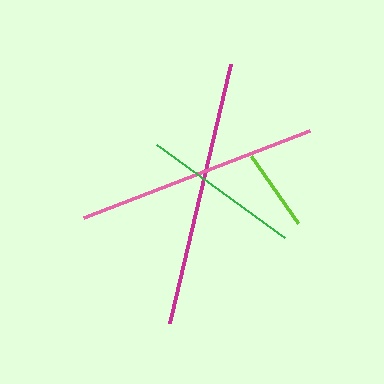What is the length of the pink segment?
The pink segment is approximately 242 pixels long.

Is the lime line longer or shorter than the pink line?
The pink line is longer than the lime line.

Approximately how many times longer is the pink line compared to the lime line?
The pink line is approximately 3.0 times the length of the lime line.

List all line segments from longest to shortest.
From longest to shortest: magenta, pink, green, lime.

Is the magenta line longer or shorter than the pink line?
The magenta line is longer than the pink line.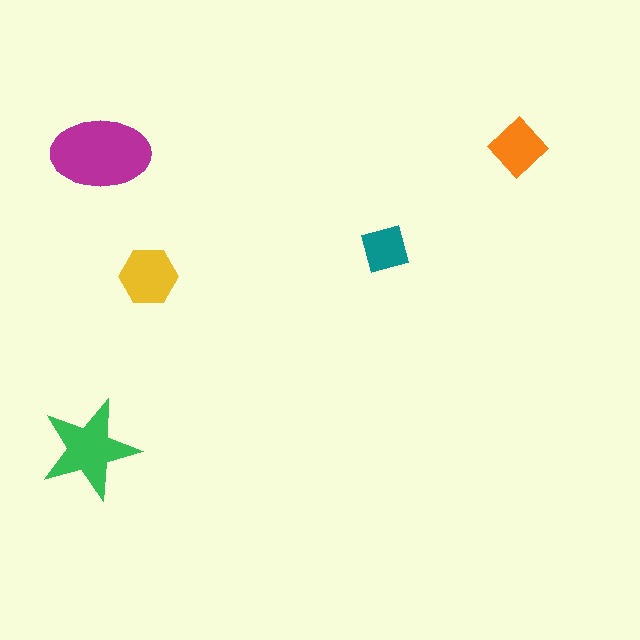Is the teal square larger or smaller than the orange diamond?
Smaller.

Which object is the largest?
The magenta ellipse.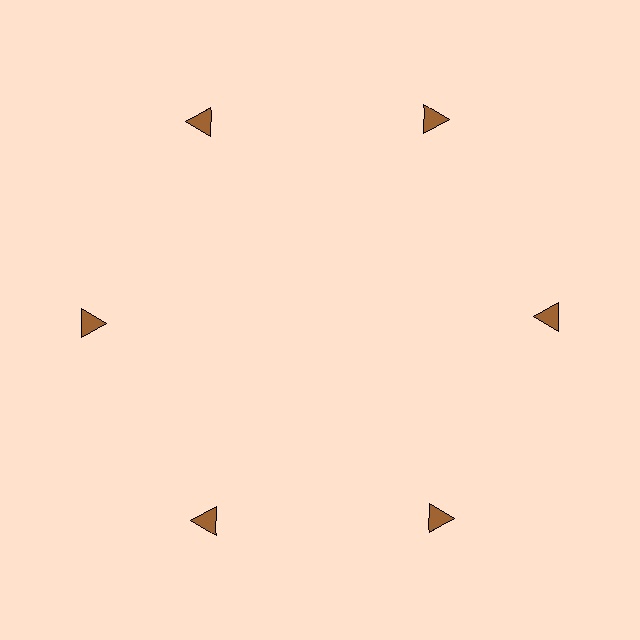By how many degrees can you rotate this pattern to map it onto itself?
The pattern maps onto itself every 60 degrees of rotation.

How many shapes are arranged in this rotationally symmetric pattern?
There are 6 shapes, arranged in 6 groups of 1.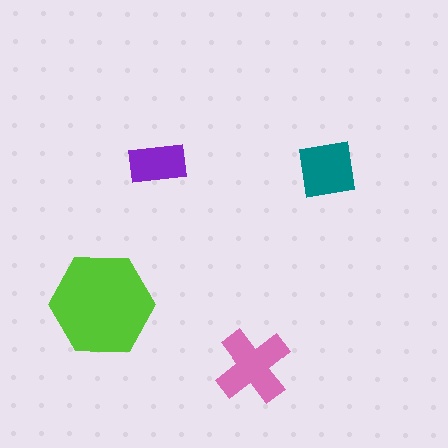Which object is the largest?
The lime hexagon.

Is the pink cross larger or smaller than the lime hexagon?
Smaller.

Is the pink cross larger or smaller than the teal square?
Larger.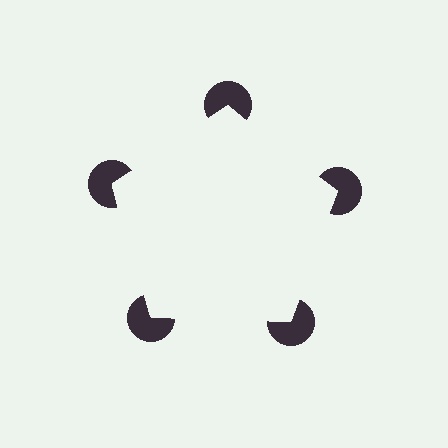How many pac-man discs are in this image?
There are 5 — one at each vertex of the illusory pentagon.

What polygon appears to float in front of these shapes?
An illusory pentagon — its edges are inferred from the aligned wedge cuts in the pac-man discs, not physically drawn.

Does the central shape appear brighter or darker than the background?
It typically appears slightly brighter than the background, even though no actual brightness change is drawn.